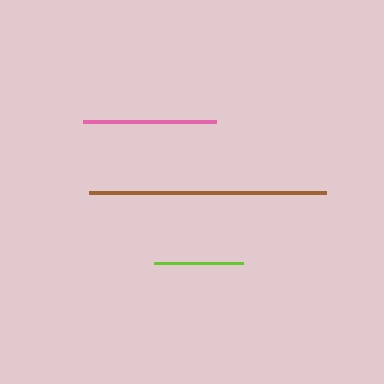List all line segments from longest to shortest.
From longest to shortest: brown, pink, lime.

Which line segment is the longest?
The brown line is the longest at approximately 237 pixels.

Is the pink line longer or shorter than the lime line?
The pink line is longer than the lime line.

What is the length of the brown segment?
The brown segment is approximately 237 pixels long.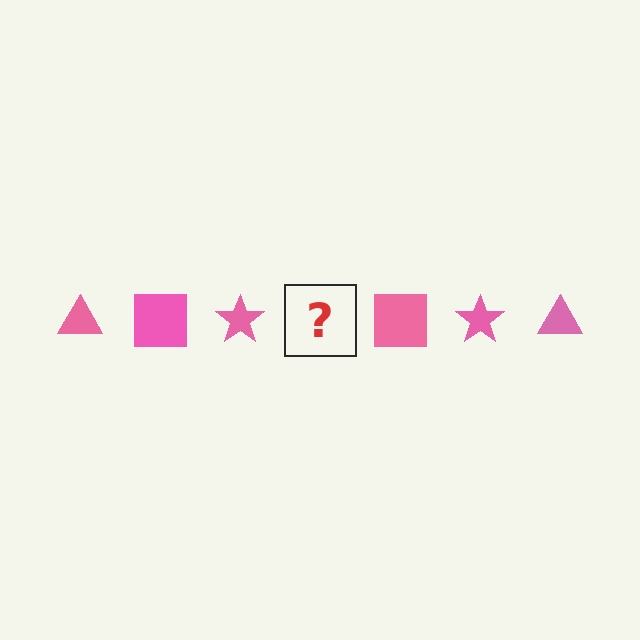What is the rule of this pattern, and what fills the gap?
The rule is that the pattern cycles through triangle, square, star shapes in pink. The gap should be filled with a pink triangle.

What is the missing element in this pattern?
The missing element is a pink triangle.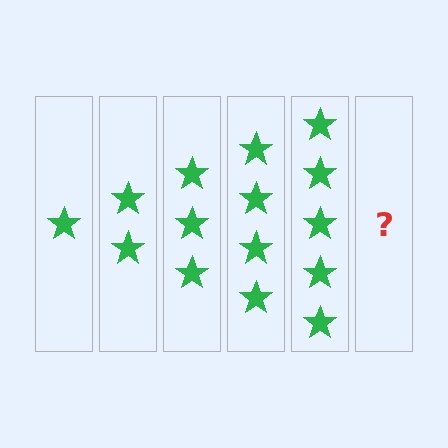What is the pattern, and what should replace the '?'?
The pattern is that each step adds one more star. The '?' should be 6 stars.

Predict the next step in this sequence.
The next step is 6 stars.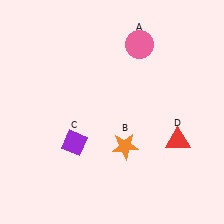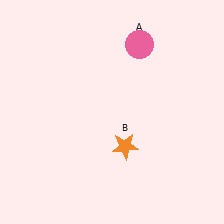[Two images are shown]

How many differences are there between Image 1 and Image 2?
There are 2 differences between the two images.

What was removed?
The red triangle (D), the purple diamond (C) were removed in Image 2.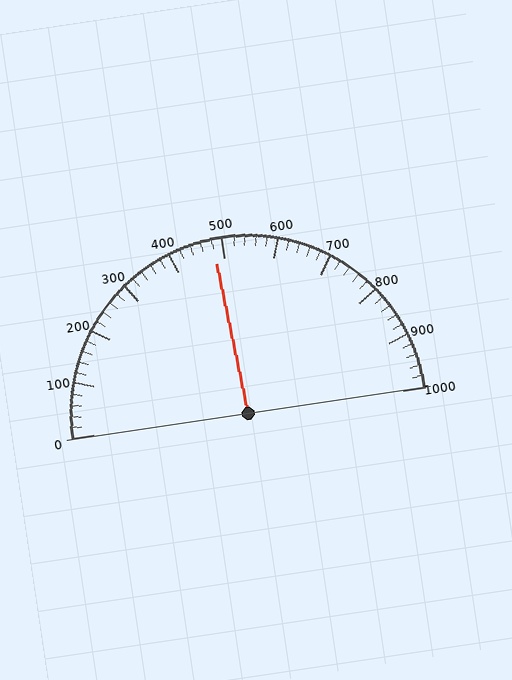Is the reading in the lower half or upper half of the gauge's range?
The reading is in the lower half of the range (0 to 1000).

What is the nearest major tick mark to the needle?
The nearest major tick mark is 500.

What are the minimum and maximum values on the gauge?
The gauge ranges from 0 to 1000.